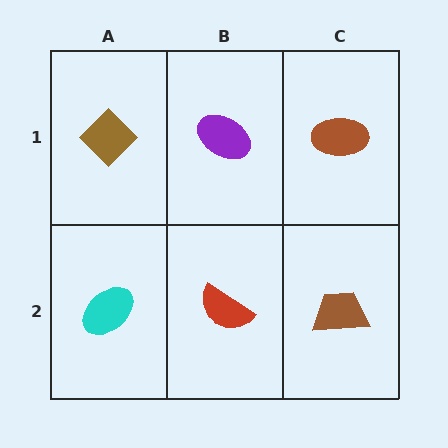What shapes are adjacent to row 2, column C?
A brown ellipse (row 1, column C), a red semicircle (row 2, column B).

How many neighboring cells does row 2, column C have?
2.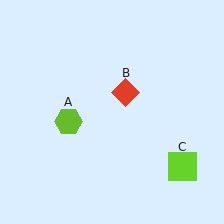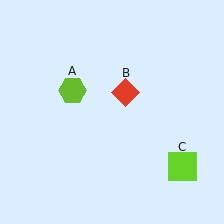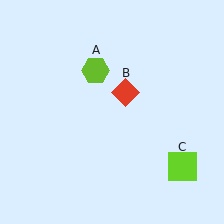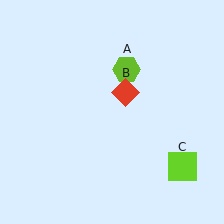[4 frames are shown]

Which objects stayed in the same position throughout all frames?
Red diamond (object B) and lime square (object C) remained stationary.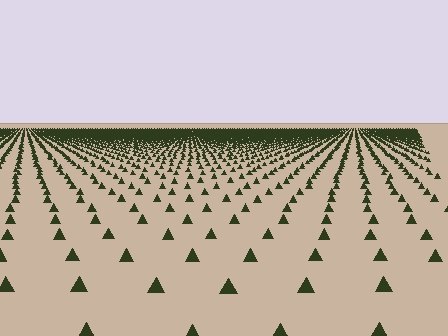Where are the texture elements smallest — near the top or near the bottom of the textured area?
Near the top.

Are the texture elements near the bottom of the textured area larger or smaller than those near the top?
Larger. Near the bottom, elements are closer to the viewer and appear at a bigger on-screen size.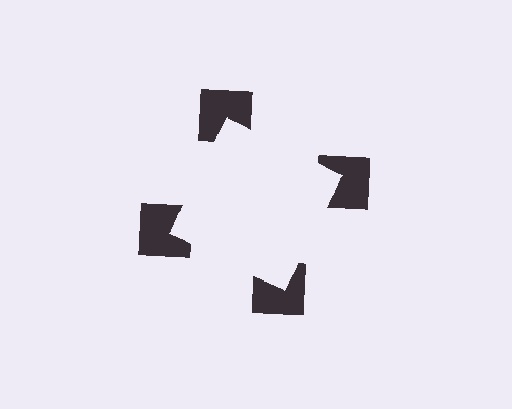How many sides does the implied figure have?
4 sides.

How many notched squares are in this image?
There are 4 — one at each vertex of the illusory square.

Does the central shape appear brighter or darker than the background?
It typically appears slightly brighter than the background, even though no actual brightness change is drawn.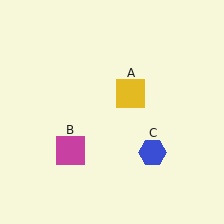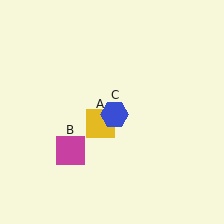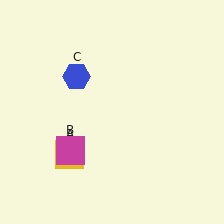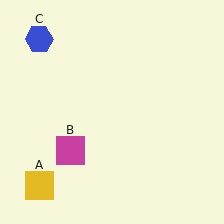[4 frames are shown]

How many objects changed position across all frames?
2 objects changed position: yellow square (object A), blue hexagon (object C).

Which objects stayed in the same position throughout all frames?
Magenta square (object B) remained stationary.